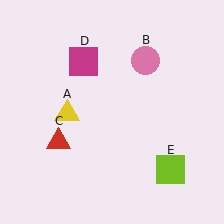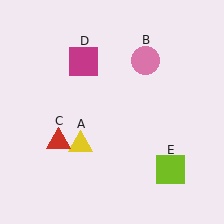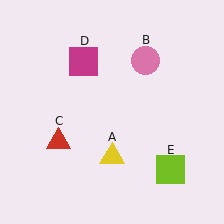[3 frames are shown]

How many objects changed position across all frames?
1 object changed position: yellow triangle (object A).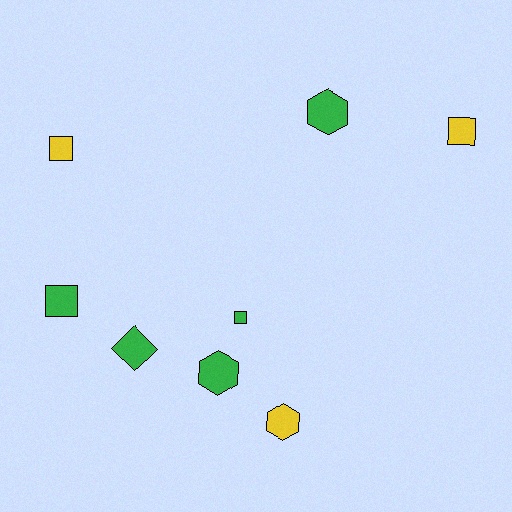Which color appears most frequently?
Green, with 5 objects.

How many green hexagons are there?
There are 2 green hexagons.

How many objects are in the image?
There are 8 objects.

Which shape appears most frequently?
Square, with 4 objects.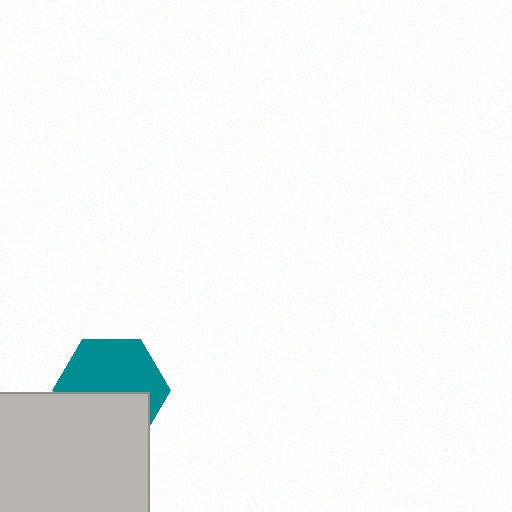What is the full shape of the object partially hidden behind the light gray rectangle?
The partially hidden object is a teal hexagon.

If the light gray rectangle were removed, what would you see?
You would see the complete teal hexagon.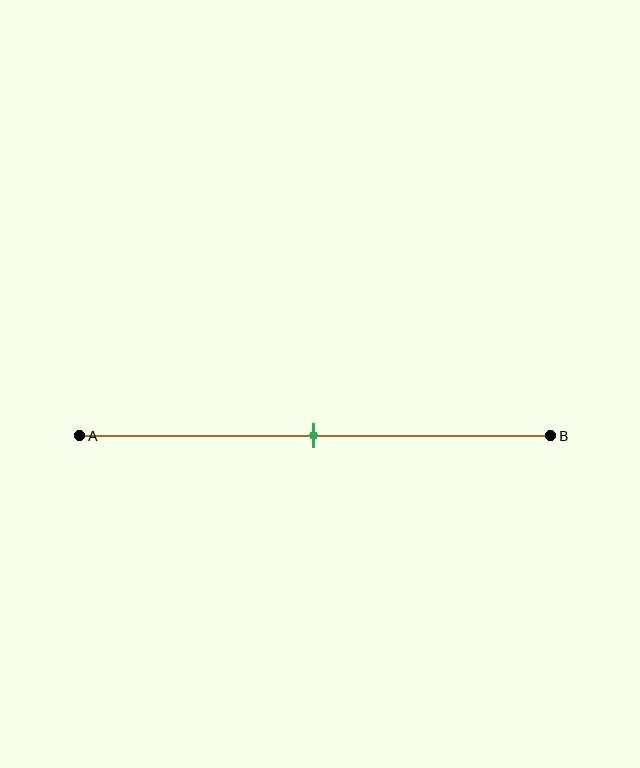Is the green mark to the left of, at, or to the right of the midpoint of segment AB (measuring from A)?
The green mark is approximately at the midpoint of segment AB.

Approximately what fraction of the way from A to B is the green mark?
The green mark is approximately 50% of the way from A to B.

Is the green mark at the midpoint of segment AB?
Yes, the mark is approximately at the midpoint.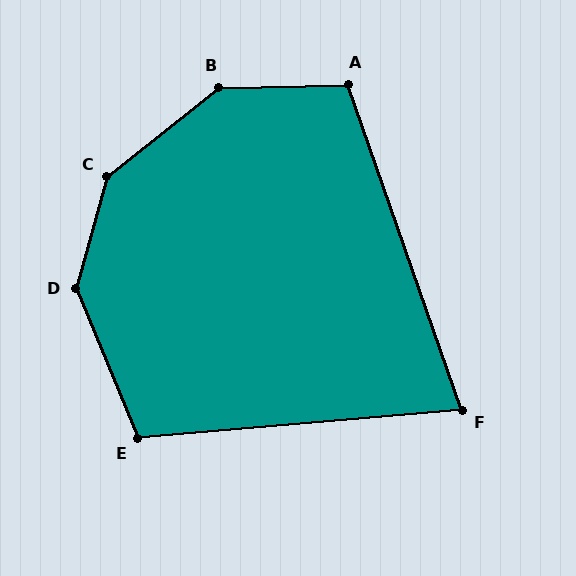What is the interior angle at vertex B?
Approximately 143 degrees (obtuse).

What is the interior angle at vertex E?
Approximately 108 degrees (obtuse).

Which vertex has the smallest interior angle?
F, at approximately 76 degrees.